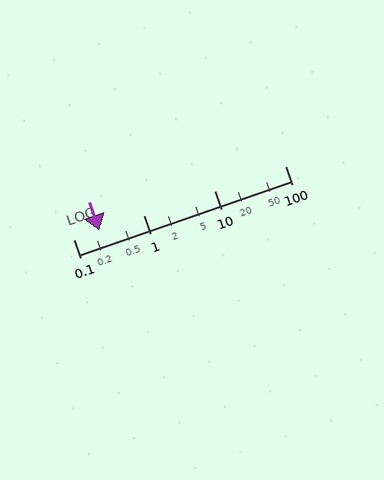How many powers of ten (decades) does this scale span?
The scale spans 3 decades, from 0.1 to 100.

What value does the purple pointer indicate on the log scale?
The pointer indicates approximately 0.23.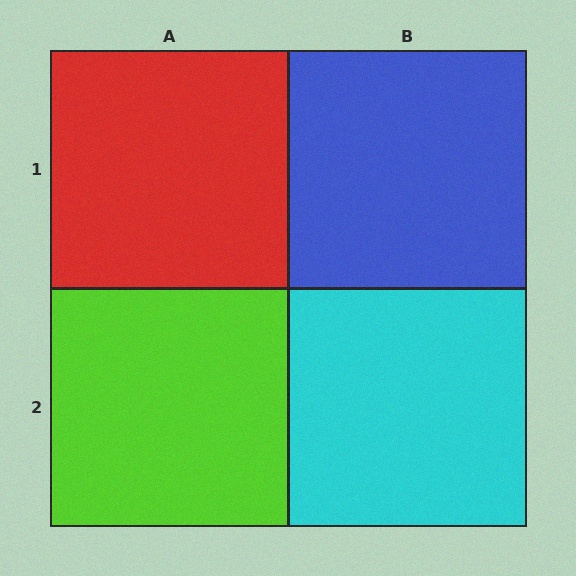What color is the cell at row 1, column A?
Red.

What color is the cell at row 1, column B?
Blue.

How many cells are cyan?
1 cell is cyan.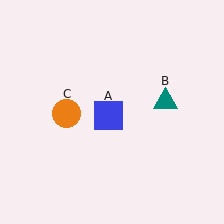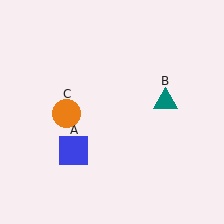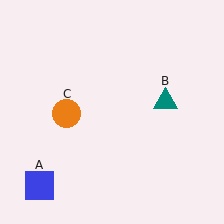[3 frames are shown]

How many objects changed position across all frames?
1 object changed position: blue square (object A).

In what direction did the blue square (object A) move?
The blue square (object A) moved down and to the left.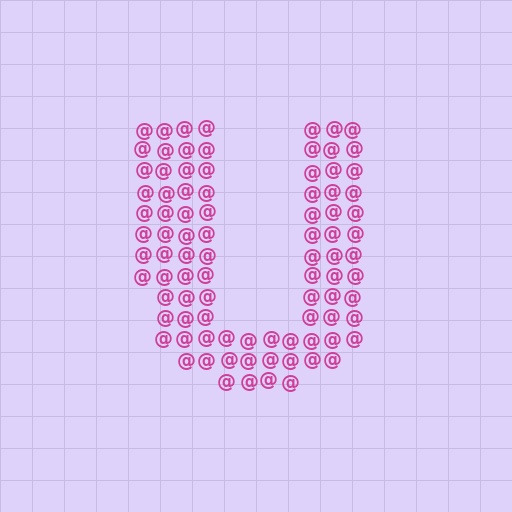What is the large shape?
The large shape is the letter U.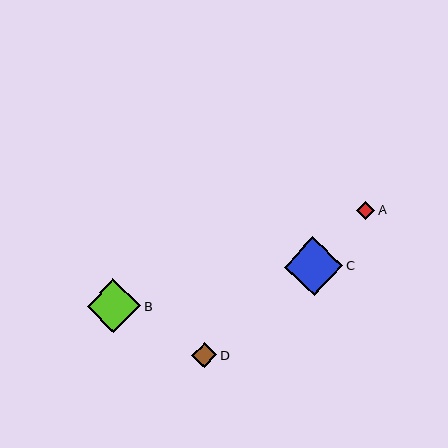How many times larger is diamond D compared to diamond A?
Diamond D is approximately 1.4 times the size of diamond A.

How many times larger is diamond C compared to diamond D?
Diamond C is approximately 2.3 times the size of diamond D.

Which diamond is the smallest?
Diamond A is the smallest with a size of approximately 18 pixels.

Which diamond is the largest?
Diamond C is the largest with a size of approximately 59 pixels.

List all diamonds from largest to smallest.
From largest to smallest: C, B, D, A.